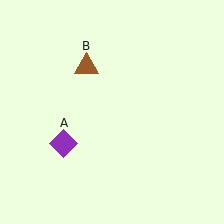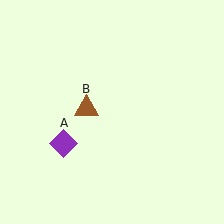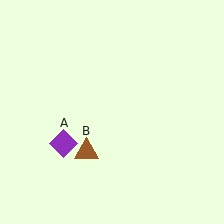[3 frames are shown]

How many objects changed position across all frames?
1 object changed position: brown triangle (object B).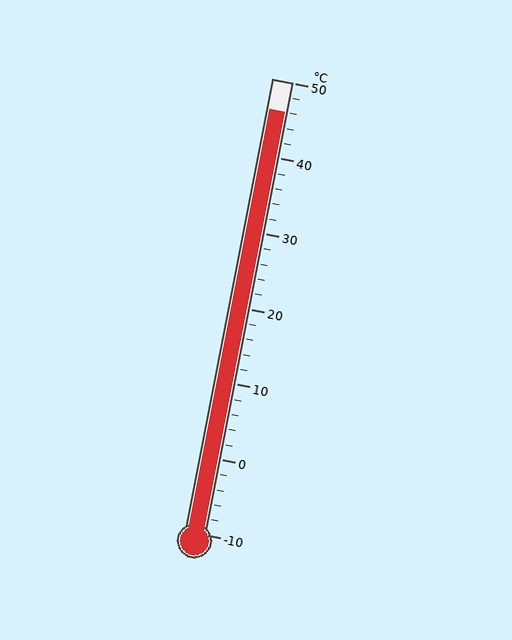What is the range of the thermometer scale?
The thermometer scale ranges from -10°C to 50°C.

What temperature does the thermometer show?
The thermometer shows approximately 46°C.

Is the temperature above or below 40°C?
The temperature is above 40°C.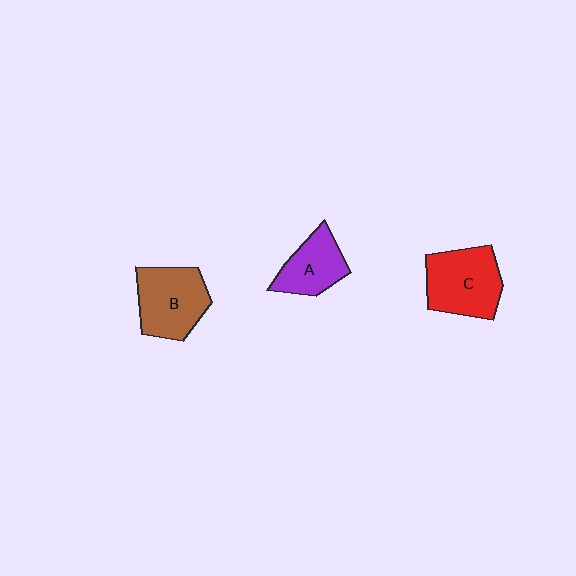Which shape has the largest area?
Shape C (red).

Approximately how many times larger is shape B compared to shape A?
Approximately 1.3 times.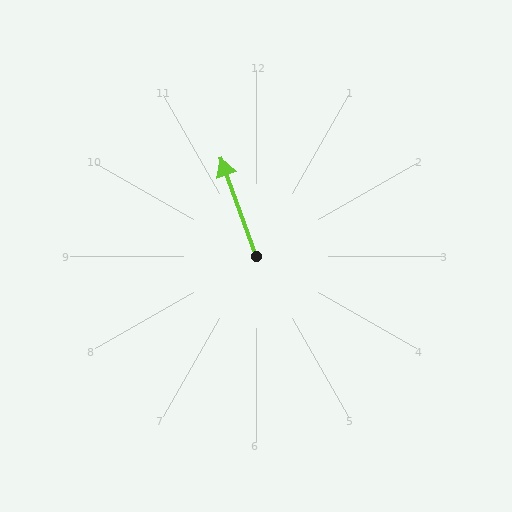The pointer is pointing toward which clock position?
Roughly 11 o'clock.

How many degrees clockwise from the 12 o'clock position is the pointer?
Approximately 340 degrees.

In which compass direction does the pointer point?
North.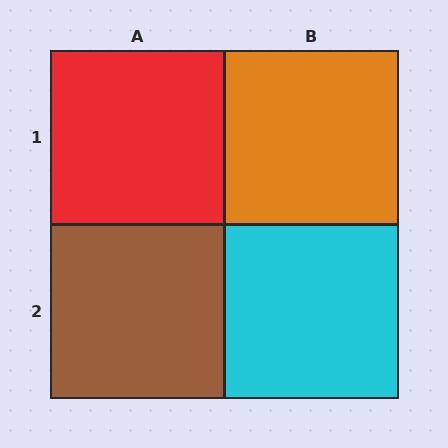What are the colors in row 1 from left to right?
Red, orange.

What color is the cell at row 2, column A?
Brown.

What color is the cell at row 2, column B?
Cyan.